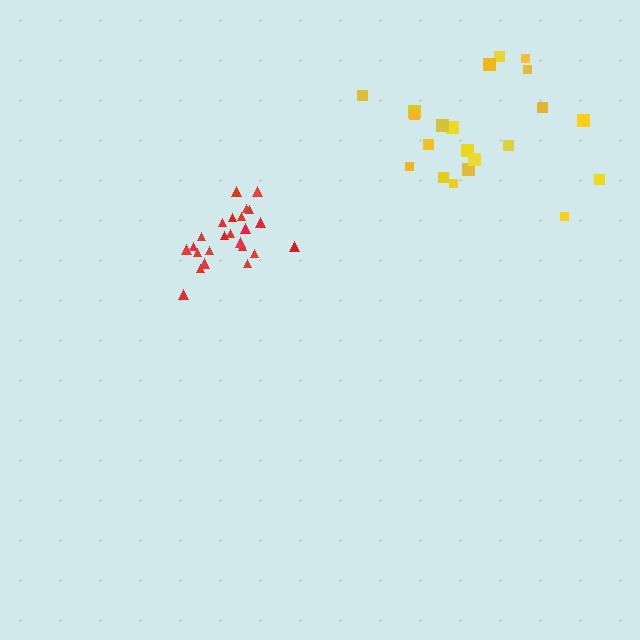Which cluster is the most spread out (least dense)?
Yellow.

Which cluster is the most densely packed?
Red.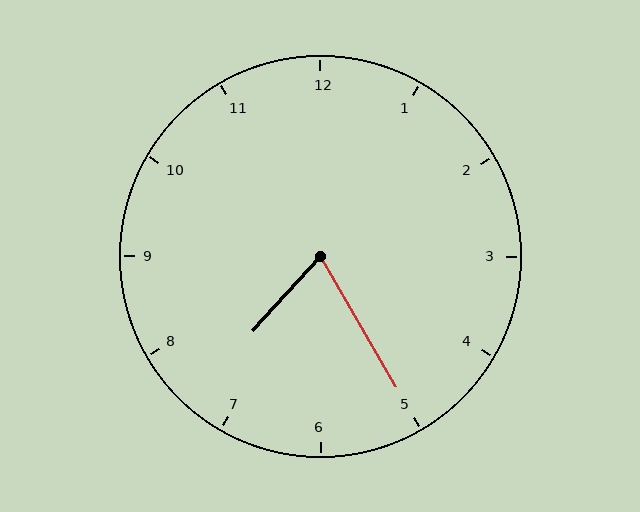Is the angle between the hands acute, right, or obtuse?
It is acute.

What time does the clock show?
7:25.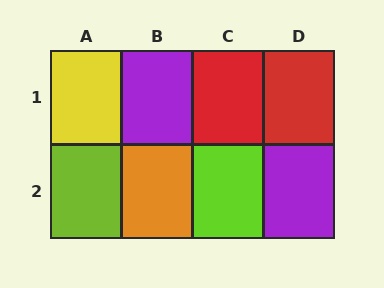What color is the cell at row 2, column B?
Orange.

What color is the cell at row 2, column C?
Lime.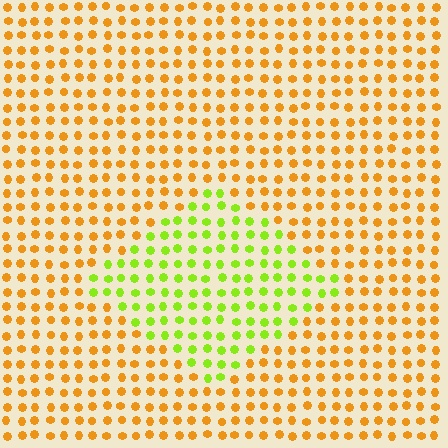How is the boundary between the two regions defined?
The boundary is defined purely by a slight shift in hue (about 53 degrees). Spacing, size, and orientation are identical on both sides.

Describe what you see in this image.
The image is filled with small orange elements in a uniform arrangement. A diamond-shaped region is visible where the elements are tinted to a slightly different hue, forming a subtle color boundary.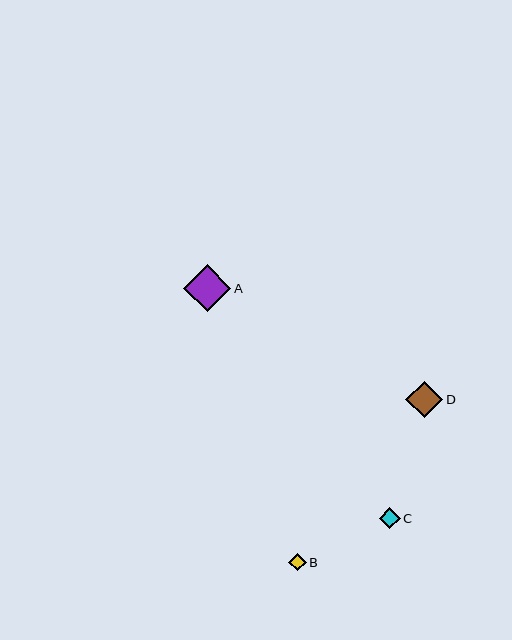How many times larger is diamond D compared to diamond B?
Diamond D is approximately 2.1 times the size of diamond B.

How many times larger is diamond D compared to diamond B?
Diamond D is approximately 2.1 times the size of diamond B.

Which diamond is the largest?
Diamond A is the largest with a size of approximately 47 pixels.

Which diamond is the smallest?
Diamond B is the smallest with a size of approximately 17 pixels.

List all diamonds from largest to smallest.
From largest to smallest: A, D, C, B.